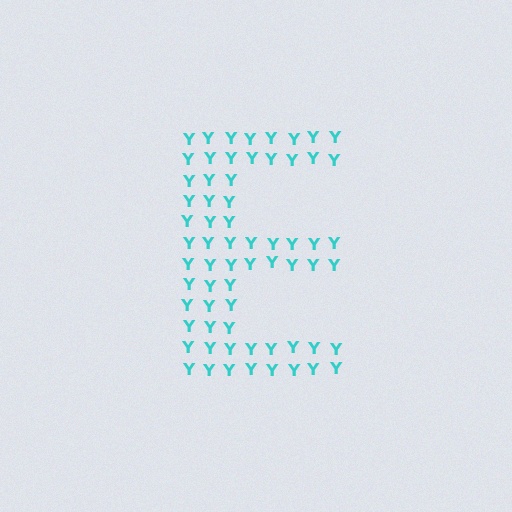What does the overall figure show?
The overall figure shows the letter E.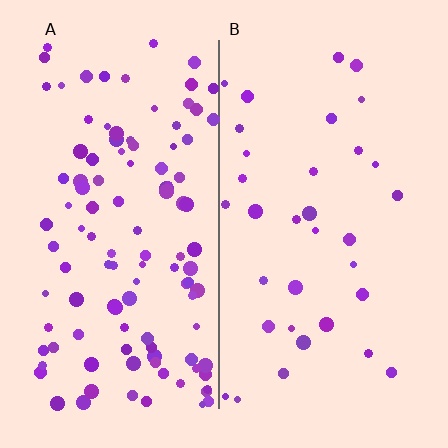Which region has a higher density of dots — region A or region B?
A (the left).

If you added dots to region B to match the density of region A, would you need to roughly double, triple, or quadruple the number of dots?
Approximately triple.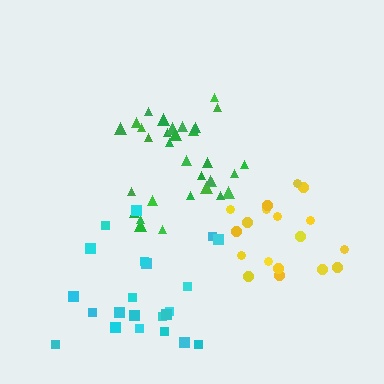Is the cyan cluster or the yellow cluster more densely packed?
Yellow.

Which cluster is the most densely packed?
Green.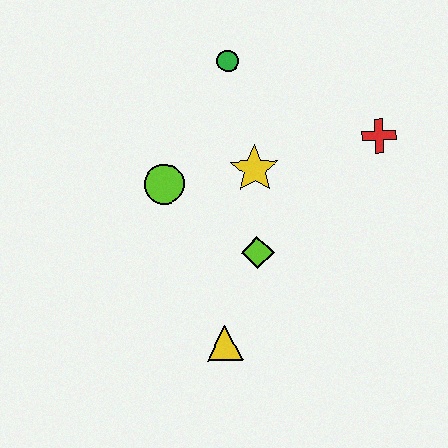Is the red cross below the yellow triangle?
No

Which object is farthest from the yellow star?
The yellow triangle is farthest from the yellow star.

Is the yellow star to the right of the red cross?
No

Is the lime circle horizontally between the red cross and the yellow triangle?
No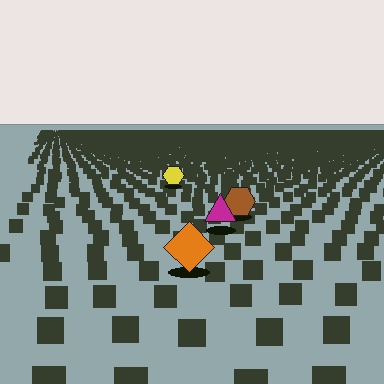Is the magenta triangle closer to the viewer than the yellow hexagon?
Yes. The magenta triangle is closer — you can tell from the texture gradient: the ground texture is coarser near it.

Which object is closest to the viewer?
The orange diamond is closest. The texture marks near it are larger and more spread out.